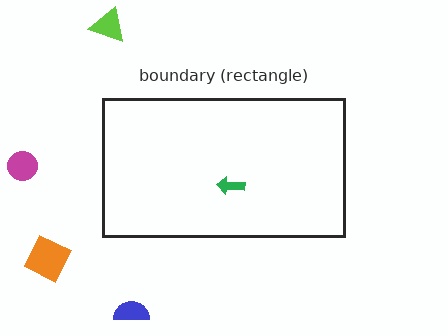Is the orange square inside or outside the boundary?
Outside.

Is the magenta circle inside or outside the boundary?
Outside.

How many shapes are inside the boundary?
1 inside, 4 outside.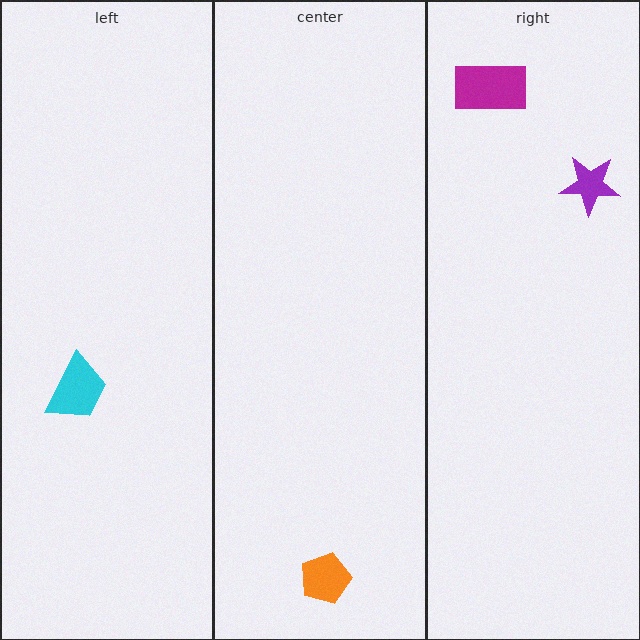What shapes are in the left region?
The cyan trapezoid.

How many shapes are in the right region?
2.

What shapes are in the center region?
The orange pentagon.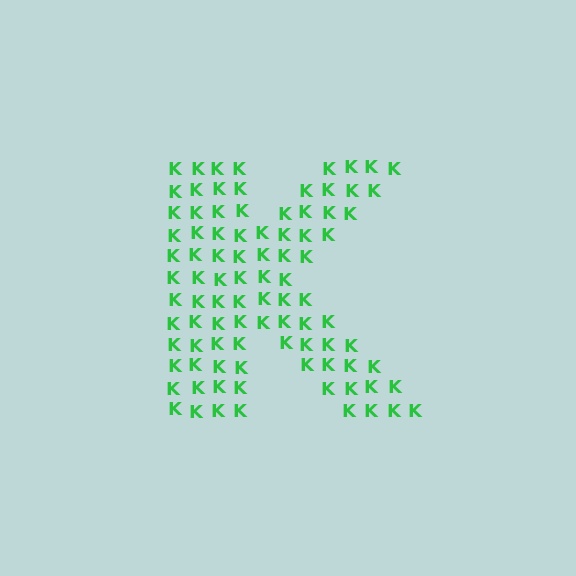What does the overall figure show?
The overall figure shows the letter K.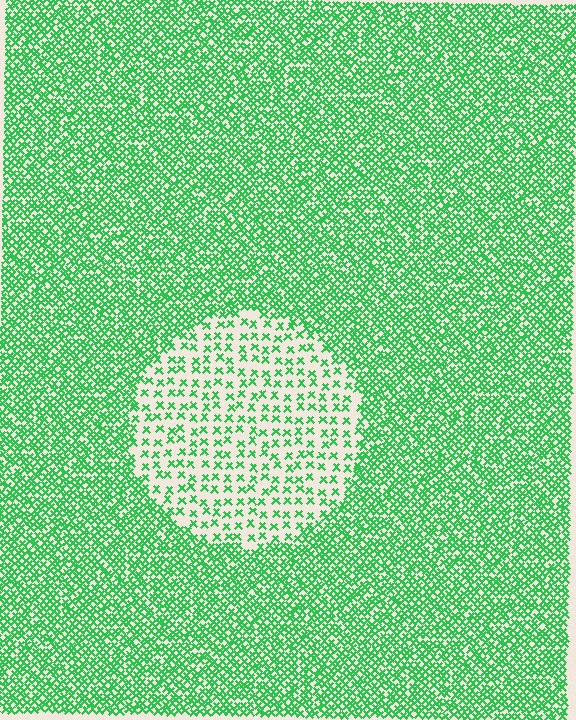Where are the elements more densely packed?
The elements are more densely packed outside the circle boundary.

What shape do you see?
I see a circle.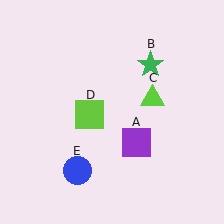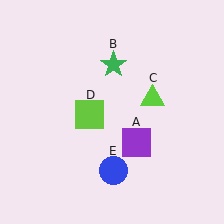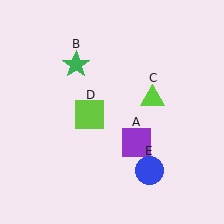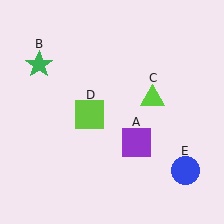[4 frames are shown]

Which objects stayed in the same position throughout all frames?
Purple square (object A) and lime triangle (object C) and lime square (object D) remained stationary.